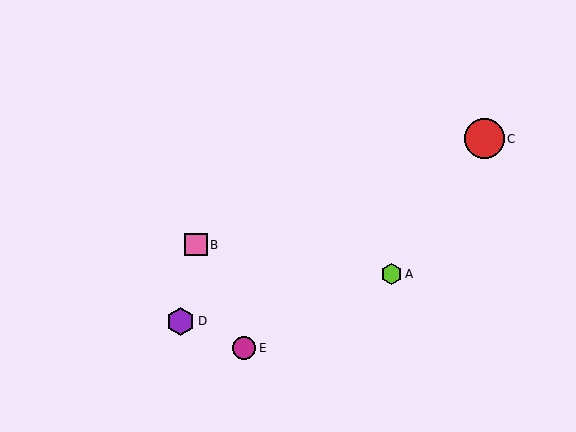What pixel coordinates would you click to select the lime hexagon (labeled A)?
Click at (392, 274) to select the lime hexagon A.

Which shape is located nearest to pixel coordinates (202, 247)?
The pink square (labeled B) at (196, 245) is nearest to that location.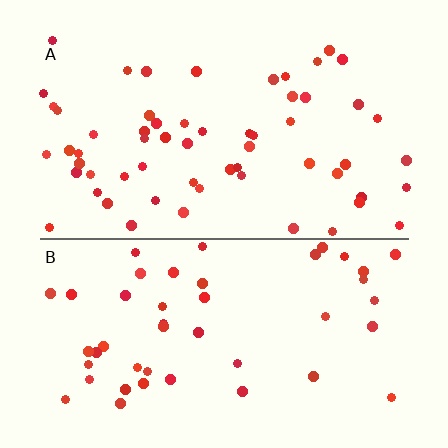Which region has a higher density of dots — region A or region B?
A (the top).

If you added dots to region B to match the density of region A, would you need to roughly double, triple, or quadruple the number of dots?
Approximately double.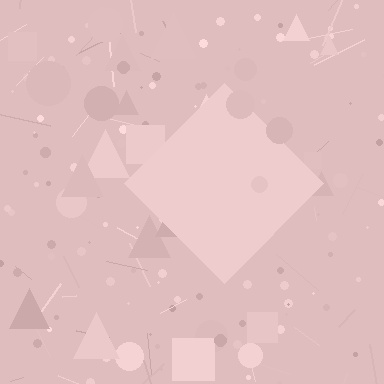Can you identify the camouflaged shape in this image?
The camouflaged shape is a diamond.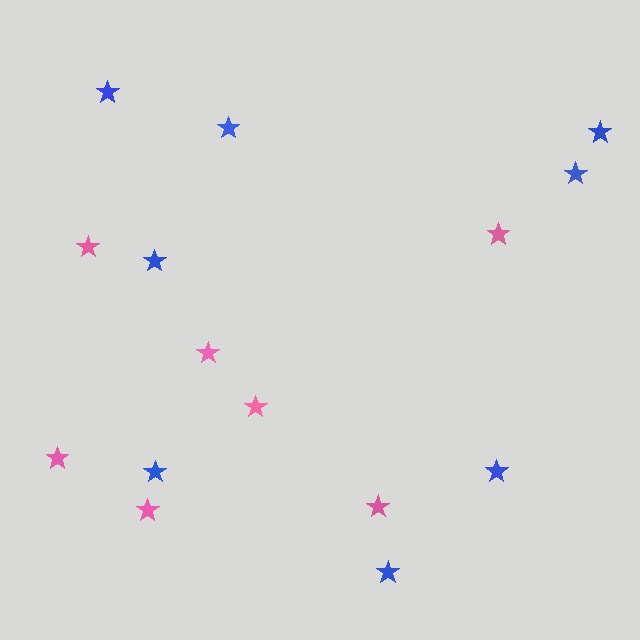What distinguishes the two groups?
There are 2 groups: one group of blue stars (8) and one group of pink stars (7).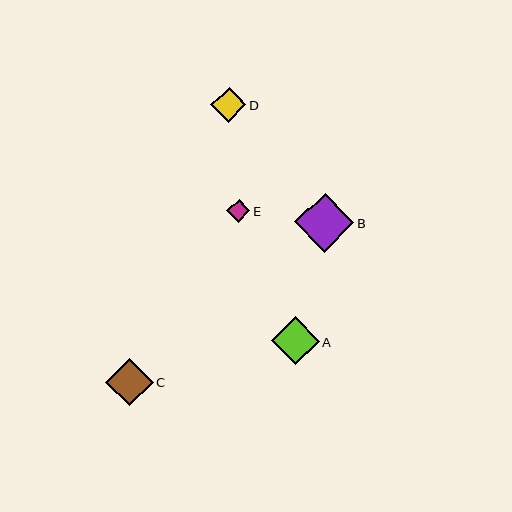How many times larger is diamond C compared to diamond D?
Diamond C is approximately 1.4 times the size of diamond D.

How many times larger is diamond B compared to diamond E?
Diamond B is approximately 2.6 times the size of diamond E.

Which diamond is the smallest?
Diamond E is the smallest with a size of approximately 23 pixels.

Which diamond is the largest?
Diamond B is the largest with a size of approximately 59 pixels.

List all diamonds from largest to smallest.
From largest to smallest: B, C, A, D, E.